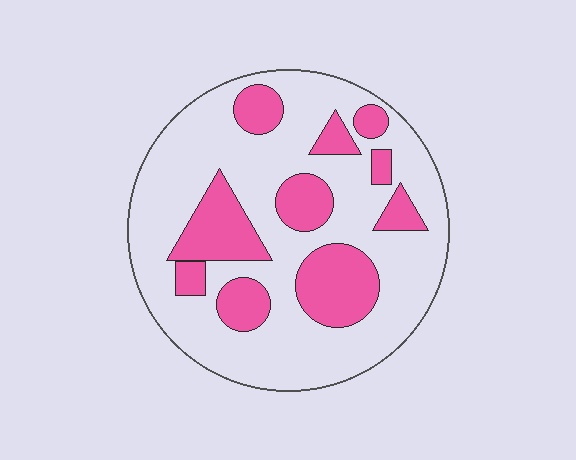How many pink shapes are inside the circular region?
10.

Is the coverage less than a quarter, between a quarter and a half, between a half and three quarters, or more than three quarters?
Between a quarter and a half.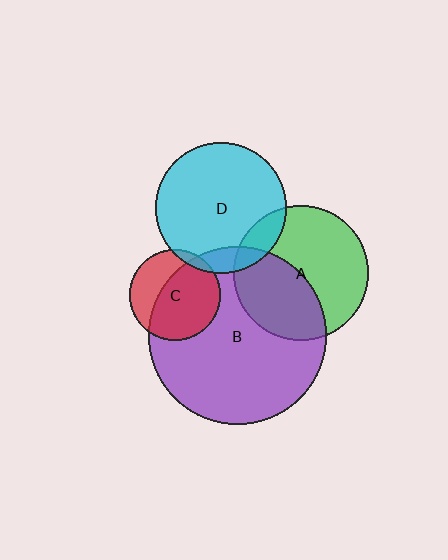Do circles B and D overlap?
Yes.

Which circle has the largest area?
Circle B (purple).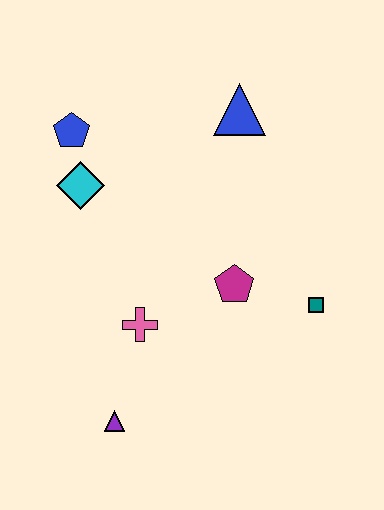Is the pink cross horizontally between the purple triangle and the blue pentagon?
No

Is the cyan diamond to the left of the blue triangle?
Yes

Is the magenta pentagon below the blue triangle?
Yes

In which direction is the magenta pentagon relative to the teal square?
The magenta pentagon is to the left of the teal square.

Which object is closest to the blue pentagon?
The cyan diamond is closest to the blue pentagon.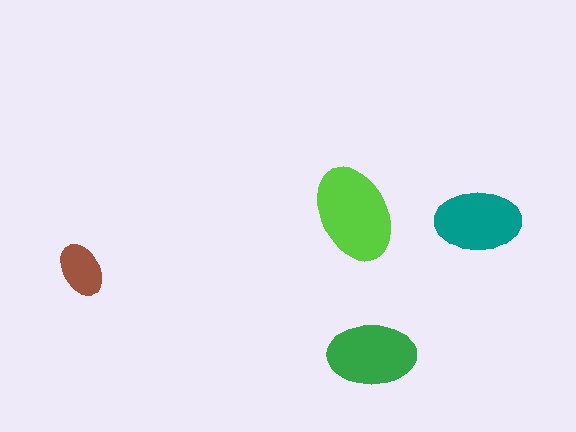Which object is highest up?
The lime ellipse is topmost.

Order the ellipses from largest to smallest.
the lime one, the green one, the teal one, the brown one.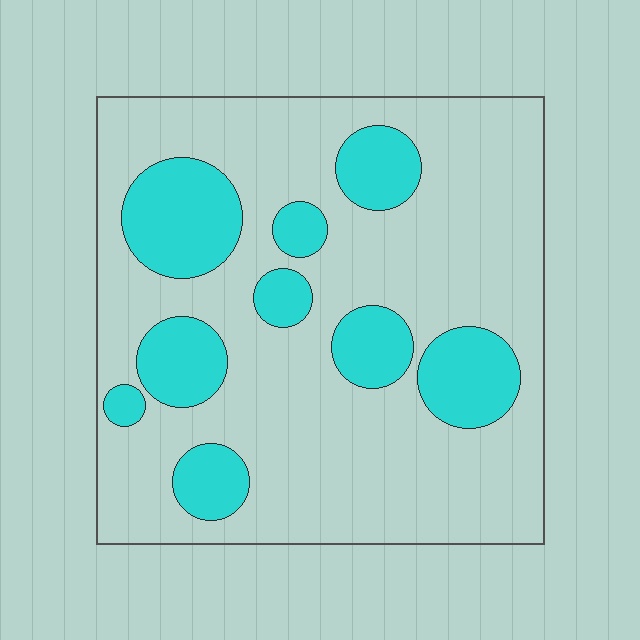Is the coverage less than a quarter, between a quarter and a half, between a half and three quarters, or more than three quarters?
Less than a quarter.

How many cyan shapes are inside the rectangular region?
9.